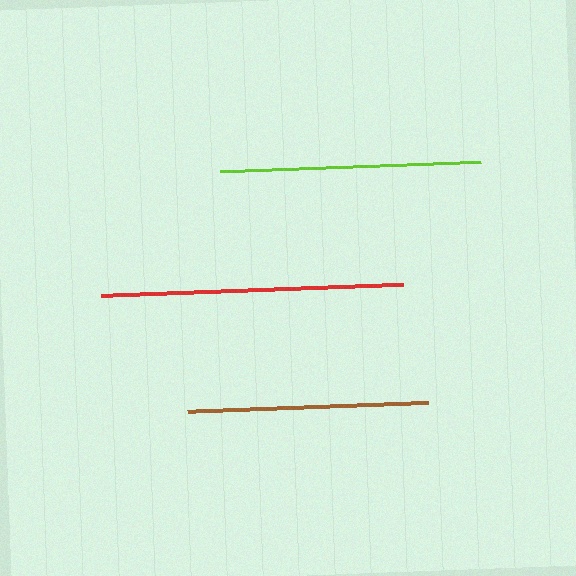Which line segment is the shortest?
The brown line is the shortest at approximately 241 pixels.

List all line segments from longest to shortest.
From longest to shortest: red, lime, brown.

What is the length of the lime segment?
The lime segment is approximately 261 pixels long.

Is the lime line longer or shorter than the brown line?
The lime line is longer than the brown line.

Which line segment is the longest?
The red line is the longest at approximately 302 pixels.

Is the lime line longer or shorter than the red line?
The red line is longer than the lime line.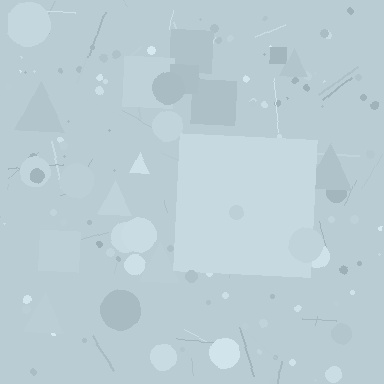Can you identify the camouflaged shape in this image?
The camouflaged shape is a square.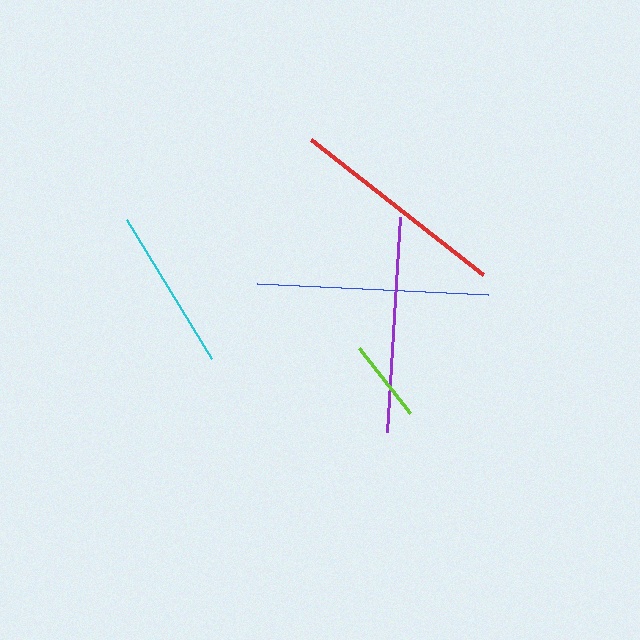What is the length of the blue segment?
The blue segment is approximately 232 pixels long.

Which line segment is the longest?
The blue line is the longest at approximately 232 pixels.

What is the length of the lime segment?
The lime segment is approximately 83 pixels long.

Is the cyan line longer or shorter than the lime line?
The cyan line is longer than the lime line.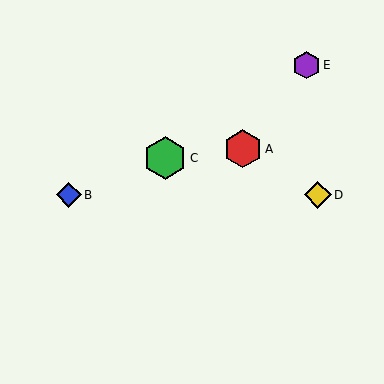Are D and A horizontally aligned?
No, D is at y≈195 and A is at y≈149.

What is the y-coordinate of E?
Object E is at y≈65.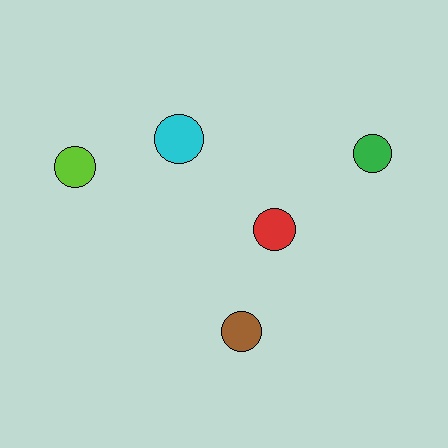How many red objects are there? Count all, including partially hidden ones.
There is 1 red object.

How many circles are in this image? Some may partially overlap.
There are 5 circles.